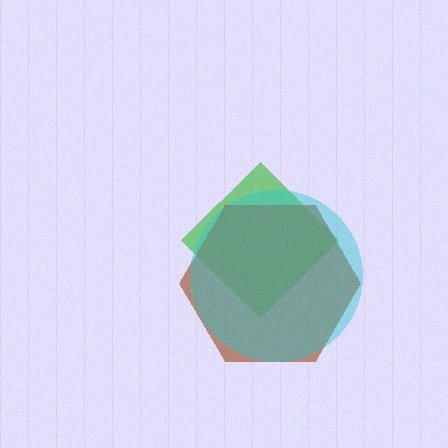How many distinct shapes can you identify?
There are 3 distinct shapes: a green diamond, a brown hexagon, a cyan circle.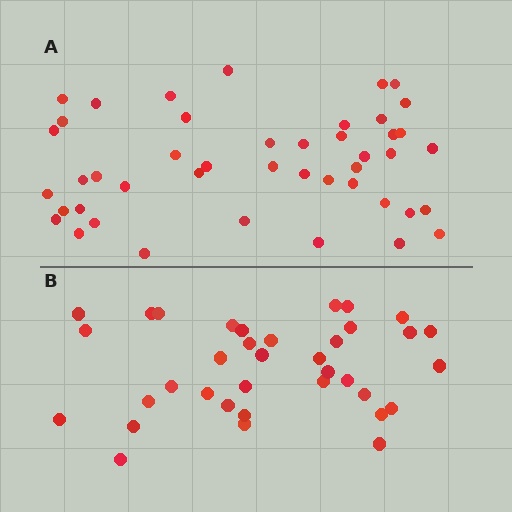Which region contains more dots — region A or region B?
Region A (the top region) has more dots.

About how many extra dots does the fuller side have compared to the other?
Region A has roughly 8 or so more dots than region B.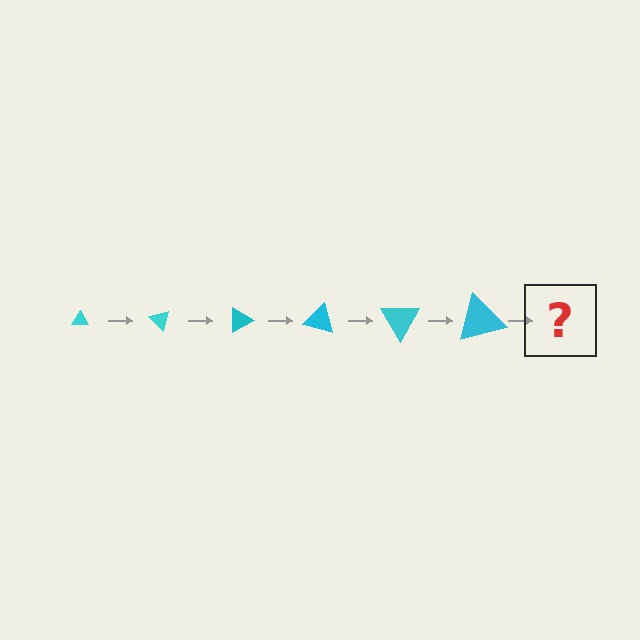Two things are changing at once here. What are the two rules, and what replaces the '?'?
The two rules are that the triangle grows larger each step and it rotates 45 degrees each step. The '?' should be a triangle, larger than the previous one and rotated 270 degrees from the start.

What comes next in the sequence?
The next element should be a triangle, larger than the previous one and rotated 270 degrees from the start.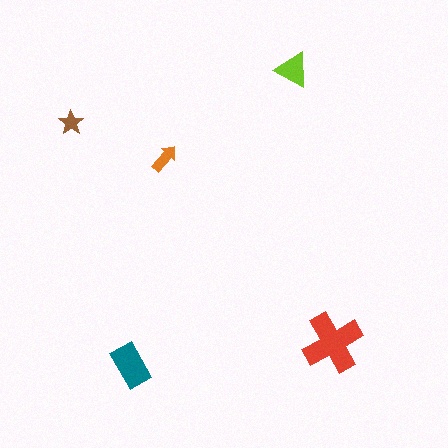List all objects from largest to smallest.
The red cross, the teal rectangle, the lime triangle, the orange arrow, the brown star.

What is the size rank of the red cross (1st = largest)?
1st.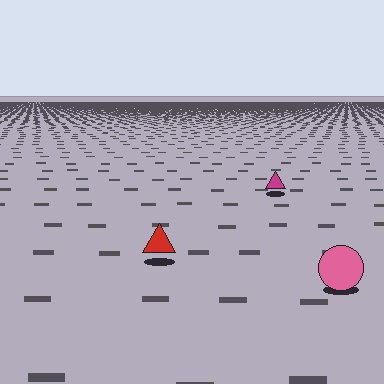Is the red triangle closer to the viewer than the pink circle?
No. The pink circle is closer — you can tell from the texture gradient: the ground texture is coarser near it.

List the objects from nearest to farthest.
From nearest to farthest: the pink circle, the red triangle, the magenta triangle.